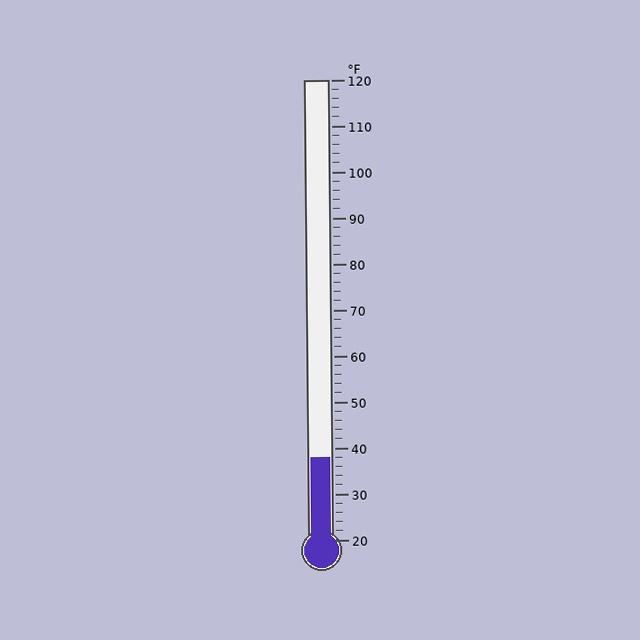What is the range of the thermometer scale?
The thermometer scale ranges from 20°F to 120°F.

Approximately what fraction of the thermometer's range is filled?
The thermometer is filled to approximately 20% of its range.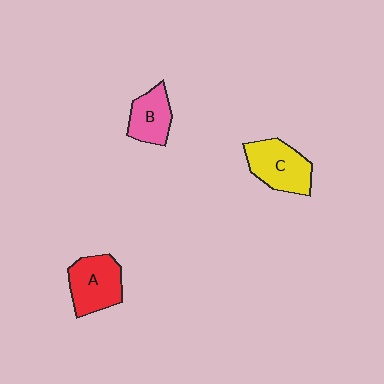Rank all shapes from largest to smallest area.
From largest to smallest: C (yellow), A (red), B (pink).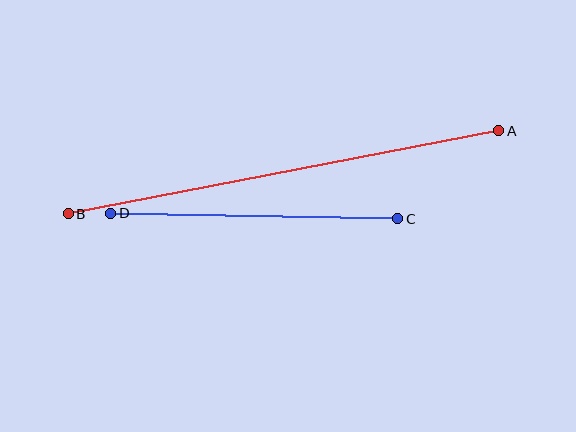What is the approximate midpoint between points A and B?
The midpoint is at approximately (284, 172) pixels.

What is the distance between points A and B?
The distance is approximately 438 pixels.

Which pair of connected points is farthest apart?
Points A and B are farthest apart.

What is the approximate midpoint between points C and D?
The midpoint is at approximately (254, 216) pixels.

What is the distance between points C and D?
The distance is approximately 287 pixels.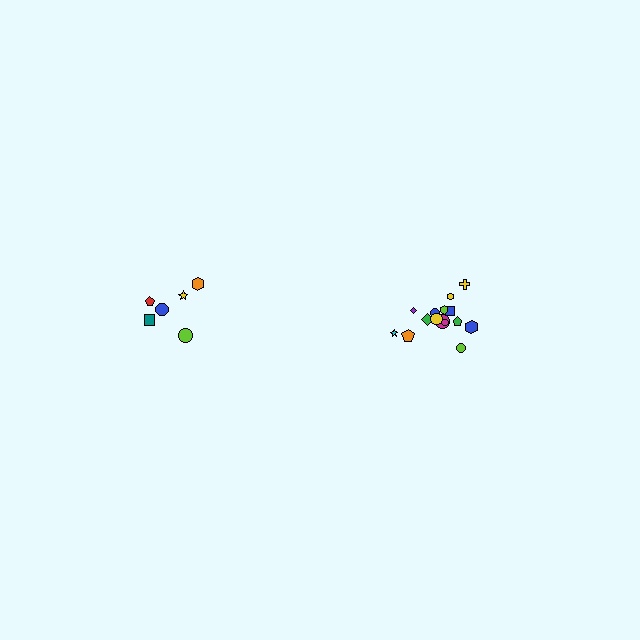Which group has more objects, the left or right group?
The right group.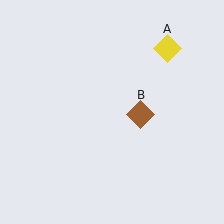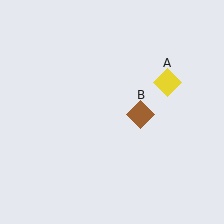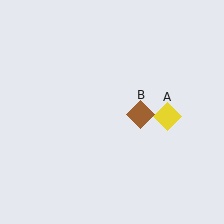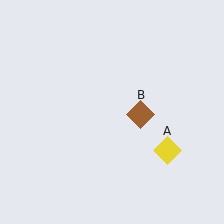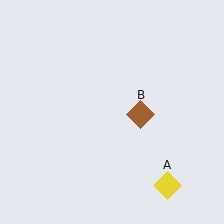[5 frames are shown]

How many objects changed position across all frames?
1 object changed position: yellow diamond (object A).